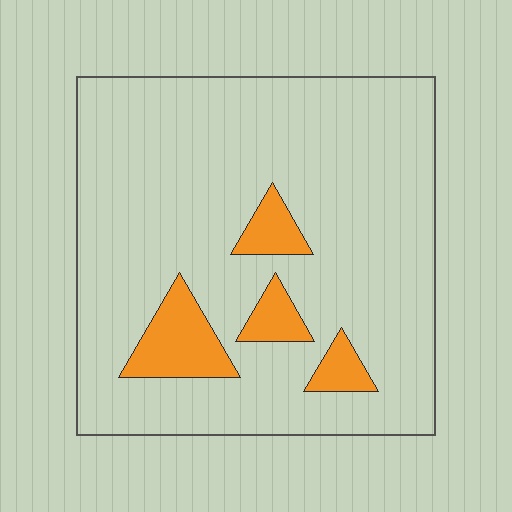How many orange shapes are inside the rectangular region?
4.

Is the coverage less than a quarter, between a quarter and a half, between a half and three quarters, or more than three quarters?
Less than a quarter.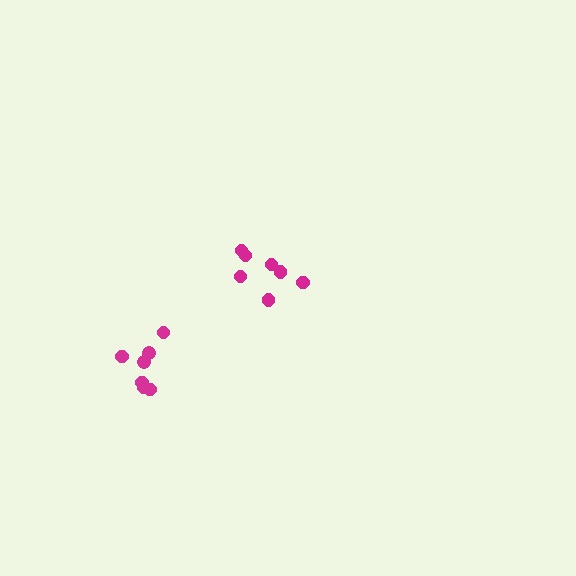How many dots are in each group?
Group 1: 7 dots, Group 2: 7 dots (14 total).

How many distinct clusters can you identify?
There are 2 distinct clusters.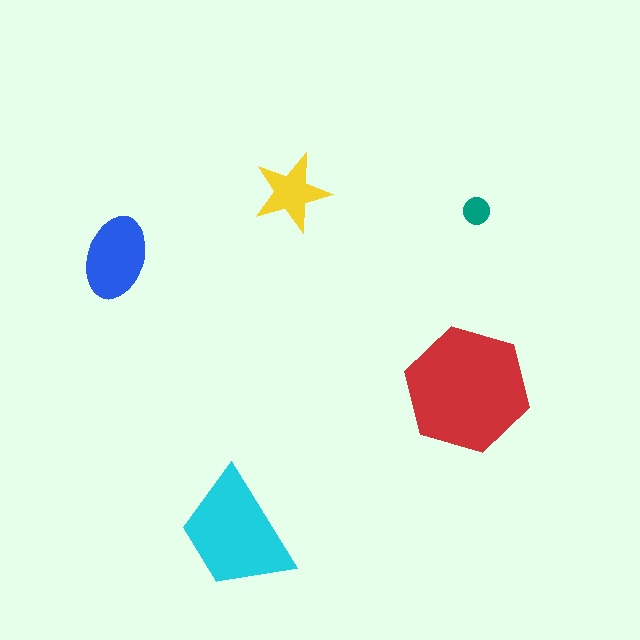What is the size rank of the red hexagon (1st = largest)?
1st.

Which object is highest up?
The yellow star is topmost.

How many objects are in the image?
There are 5 objects in the image.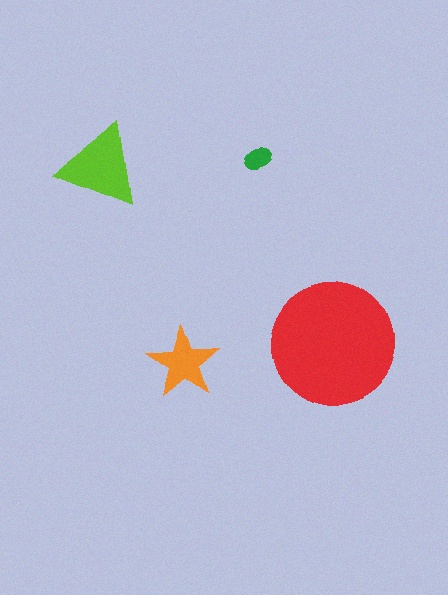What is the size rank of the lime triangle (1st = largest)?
2nd.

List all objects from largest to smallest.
The red circle, the lime triangle, the orange star, the green ellipse.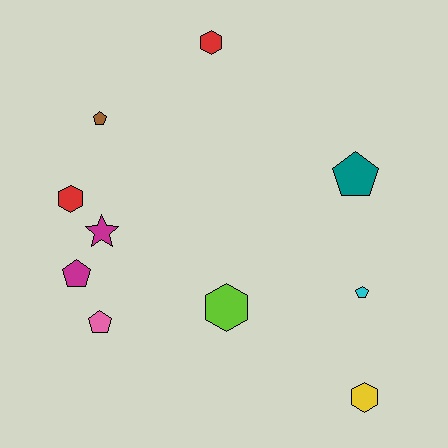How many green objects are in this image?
There are no green objects.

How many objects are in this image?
There are 10 objects.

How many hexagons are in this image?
There are 4 hexagons.